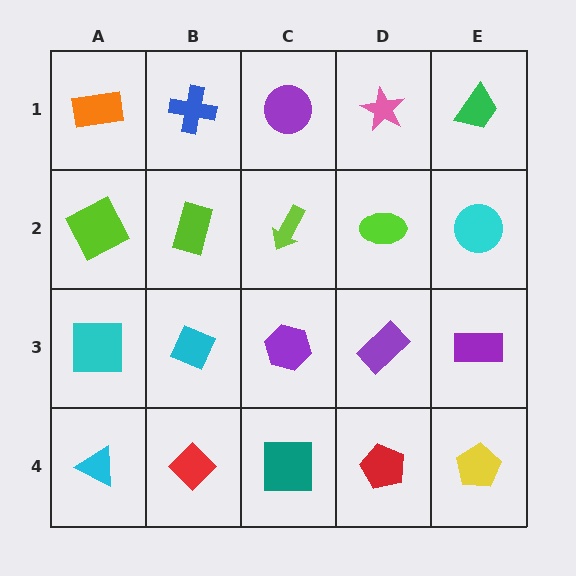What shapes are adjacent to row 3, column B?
A lime rectangle (row 2, column B), a red diamond (row 4, column B), a cyan square (row 3, column A), a purple hexagon (row 3, column C).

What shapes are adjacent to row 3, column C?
A lime arrow (row 2, column C), a teal square (row 4, column C), a cyan diamond (row 3, column B), a purple rectangle (row 3, column D).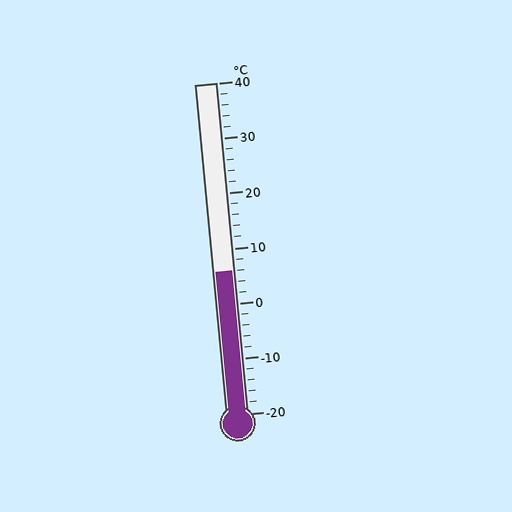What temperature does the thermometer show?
The thermometer shows approximately 6°C.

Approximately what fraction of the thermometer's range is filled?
The thermometer is filled to approximately 45% of its range.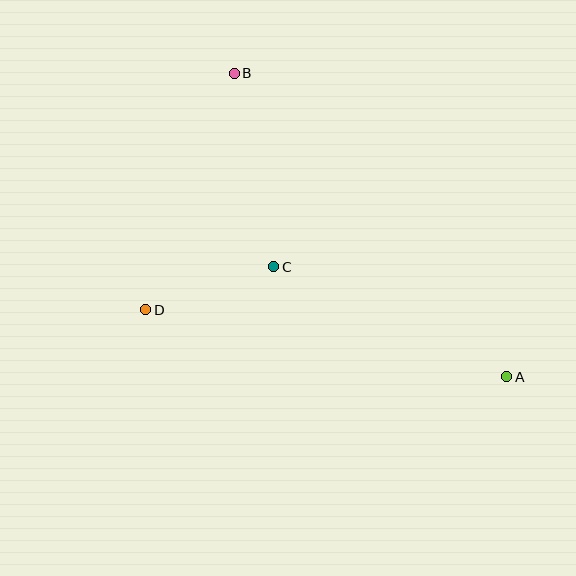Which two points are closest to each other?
Points C and D are closest to each other.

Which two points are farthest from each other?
Points A and B are farthest from each other.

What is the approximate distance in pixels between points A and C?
The distance between A and C is approximately 257 pixels.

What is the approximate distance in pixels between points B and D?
The distance between B and D is approximately 253 pixels.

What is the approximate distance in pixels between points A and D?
The distance between A and D is approximately 367 pixels.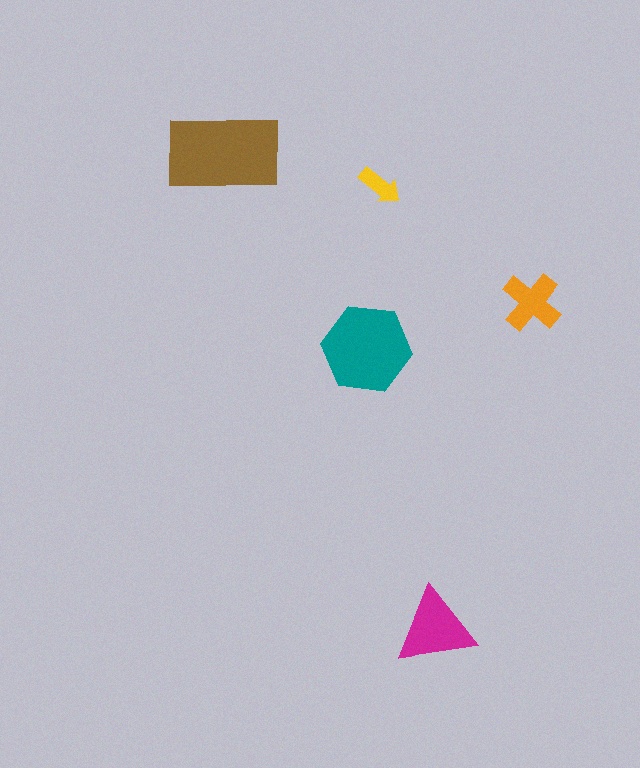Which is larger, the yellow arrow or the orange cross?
The orange cross.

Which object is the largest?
The brown rectangle.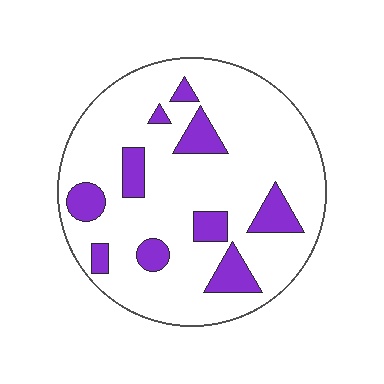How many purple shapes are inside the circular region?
10.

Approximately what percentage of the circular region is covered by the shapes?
Approximately 20%.